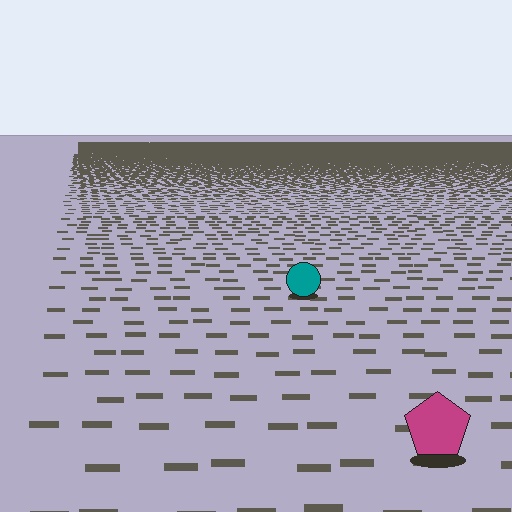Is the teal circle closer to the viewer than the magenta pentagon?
No. The magenta pentagon is closer — you can tell from the texture gradient: the ground texture is coarser near it.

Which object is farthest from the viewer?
The teal circle is farthest from the viewer. It appears smaller and the ground texture around it is denser.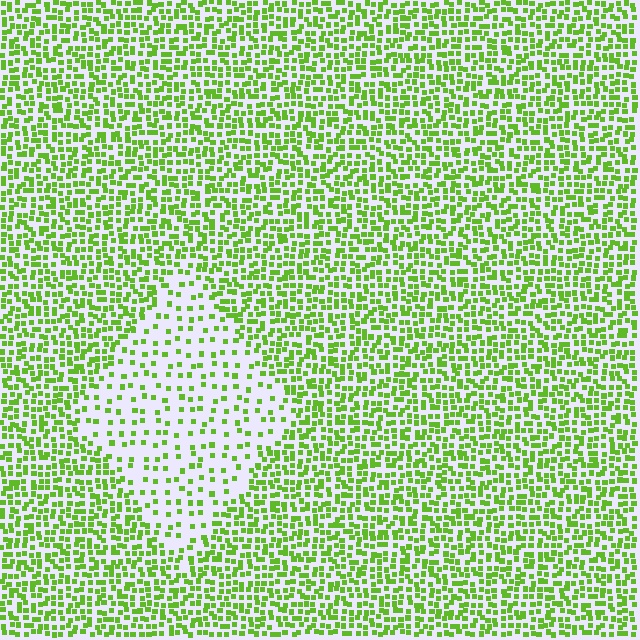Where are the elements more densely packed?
The elements are more densely packed outside the diamond boundary.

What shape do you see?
I see a diamond.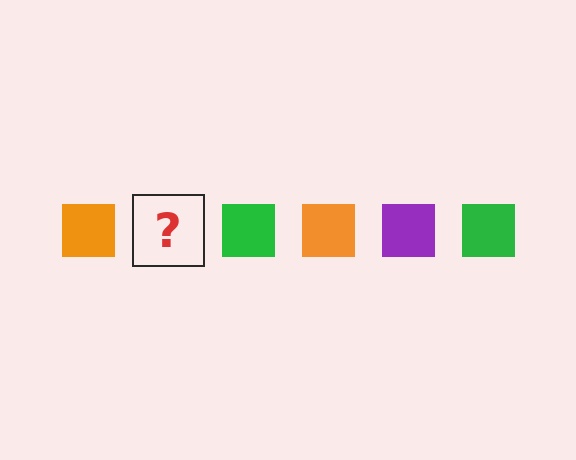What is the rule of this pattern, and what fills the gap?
The rule is that the pattern cycles through orange, purple, green squares. The gap should be filled with a purple square.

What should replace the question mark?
The question mark should be replaced with a purple square.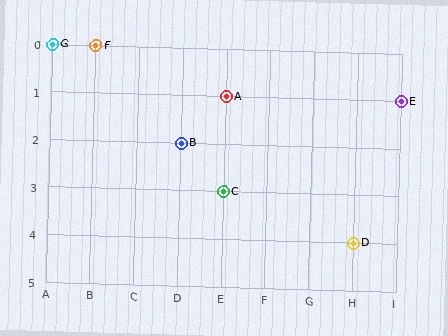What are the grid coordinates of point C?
Point C is at grid coordinates (E, 3).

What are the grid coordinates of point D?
Point D is at grid coordinates (H, 4).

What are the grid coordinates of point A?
Point A is at grid coordinates (E, 1).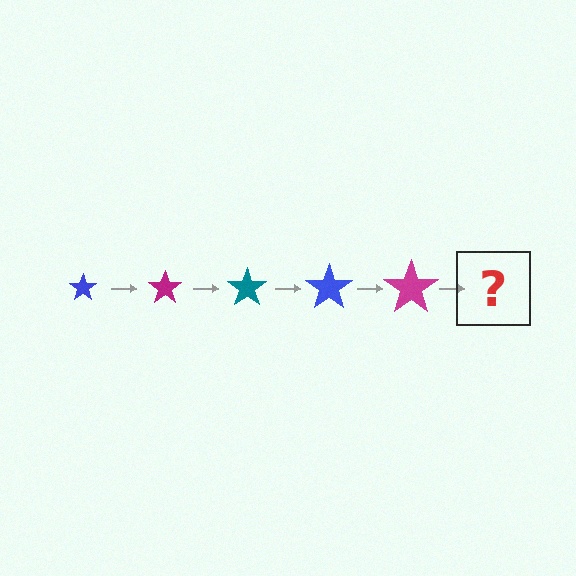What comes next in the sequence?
The next element should be a teal star, larger than the previous one.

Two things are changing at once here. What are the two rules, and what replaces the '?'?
The two rules are that the star grows larger each step and the color cycles through blue, magenta, and teal. The '?' should be a teal star, larger than the previous one.